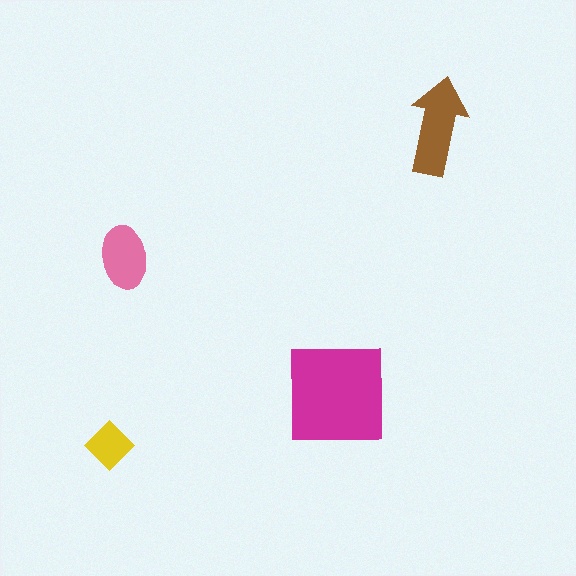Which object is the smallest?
The yellow diamond.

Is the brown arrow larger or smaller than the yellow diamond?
Larger.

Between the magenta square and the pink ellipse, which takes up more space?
The magenta square.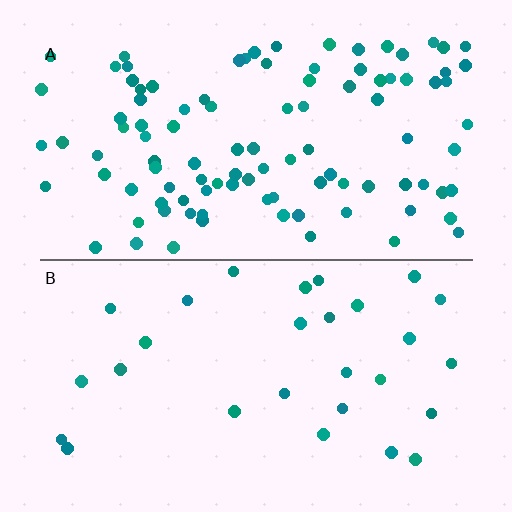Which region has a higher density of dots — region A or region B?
A (the top).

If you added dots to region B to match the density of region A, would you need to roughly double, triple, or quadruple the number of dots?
Approximately quadruple.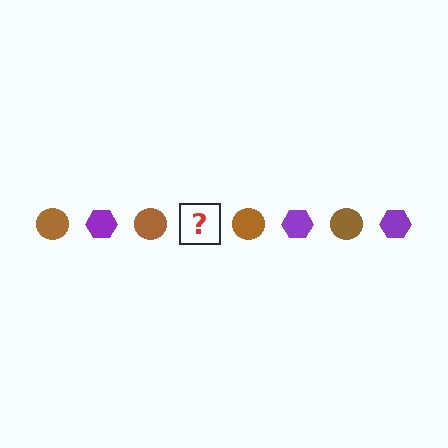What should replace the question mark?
The question mark should be replaced with a purple hexagon.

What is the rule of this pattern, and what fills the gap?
The rule is that the pattern alternates between brown circle and purple hexagon. The gap should be filled with a purple hexagon.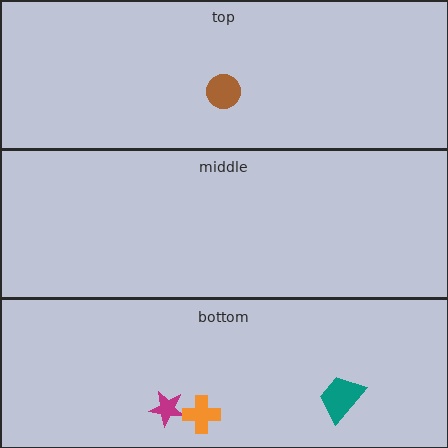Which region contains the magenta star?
The bottom region.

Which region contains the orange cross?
The bottom region.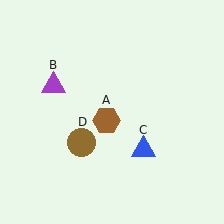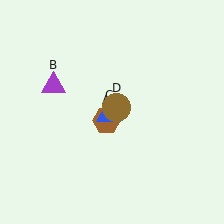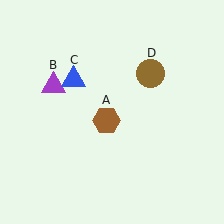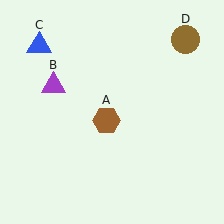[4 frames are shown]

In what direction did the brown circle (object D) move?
The brown circle (object D) moved up and to the right.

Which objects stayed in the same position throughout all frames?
Brown hexagon (object A) and purple triangle (object B) remained stationary.